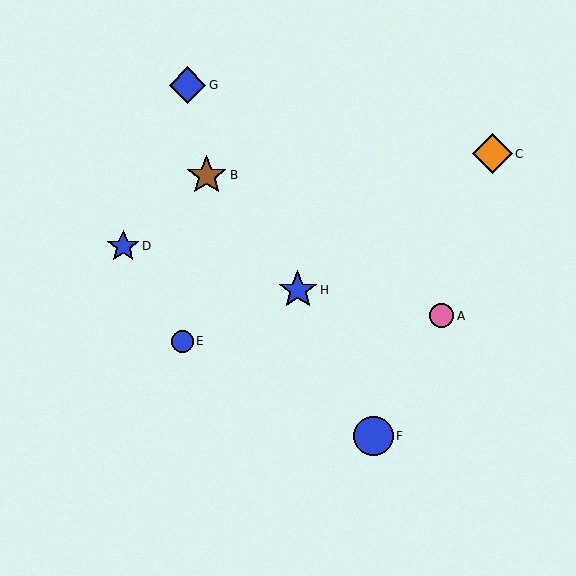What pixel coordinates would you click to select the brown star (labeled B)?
Click at (207, 175) to select the brown star B.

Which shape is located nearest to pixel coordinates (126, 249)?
The blue star (labeled D) at (123, 246) is nearest to that location.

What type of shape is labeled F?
Shape F is a blue circle.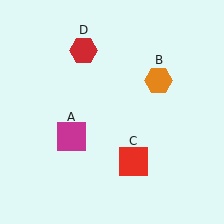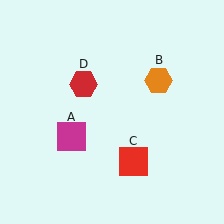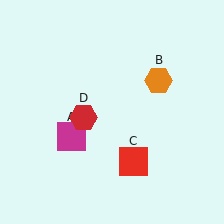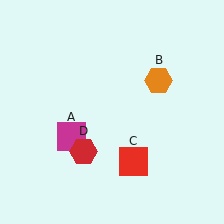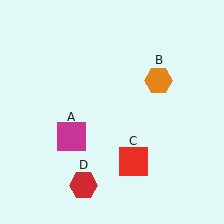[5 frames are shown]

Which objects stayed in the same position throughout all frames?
Magenta square (object A) and orange hexagon (object B) and red square (object C) remained stationary.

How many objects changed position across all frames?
1 object changed position: red hexagon (object D).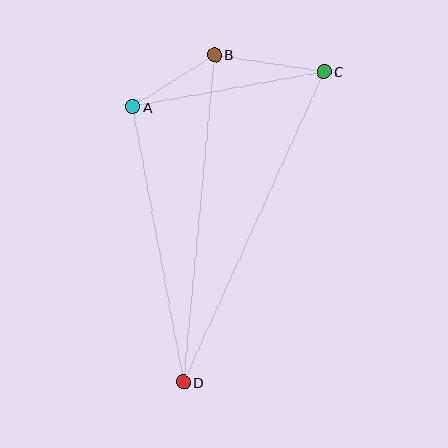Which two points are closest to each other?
Points A and B are closest to each other.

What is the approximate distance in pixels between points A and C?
The distance between A and C is approximately 194 pixels.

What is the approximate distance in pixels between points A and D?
The distance between A and D is approximately 280 pixels.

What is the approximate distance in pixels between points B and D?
The distance between B and D is approximately 329 pixels.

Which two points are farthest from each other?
Points C and D are farthest from each other.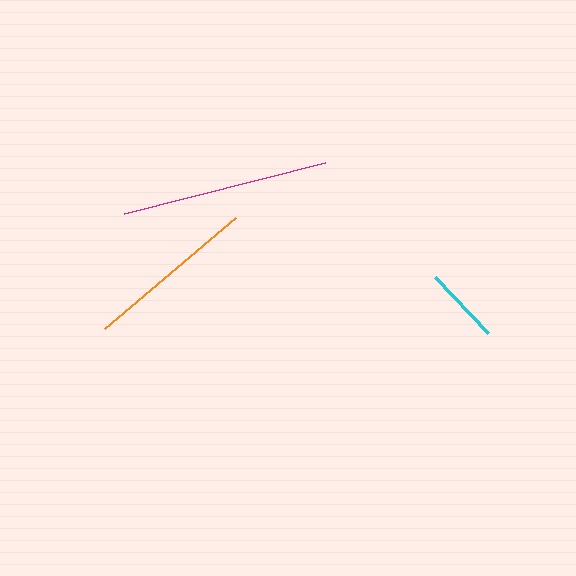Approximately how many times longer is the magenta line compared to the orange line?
The magenta line is approximately 1.2 times the length of the orange line.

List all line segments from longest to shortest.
From longest to shortest: magenta, orange, cyan.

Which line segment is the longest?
The magenta line is the longest at approximately 207 pixels.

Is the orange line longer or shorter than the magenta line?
The magenta line is longer than the orange line.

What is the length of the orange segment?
The orange segment is approximately 172 pixels long.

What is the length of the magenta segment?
The magenta segment is approximately 207 pixels long.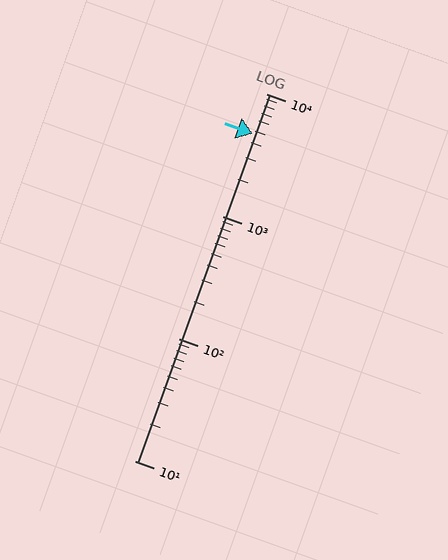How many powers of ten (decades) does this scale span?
The scale spans 3 decades, from 10 to 10000.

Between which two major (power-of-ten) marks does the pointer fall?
The pointer is between 1000 and 10000.